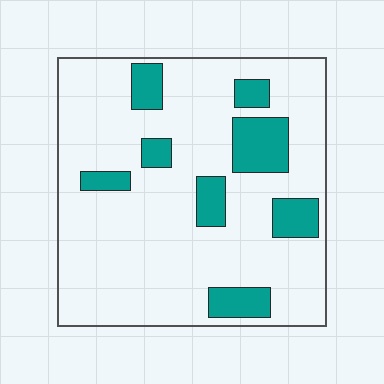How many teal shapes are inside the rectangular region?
8.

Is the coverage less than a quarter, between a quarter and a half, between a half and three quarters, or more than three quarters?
Less than a quarter.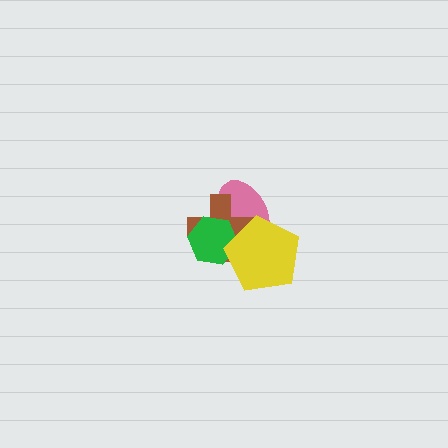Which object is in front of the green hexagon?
The yellow pentagon is in front of the green hexagon.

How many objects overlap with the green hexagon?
3 objects overlap with the green hexagon.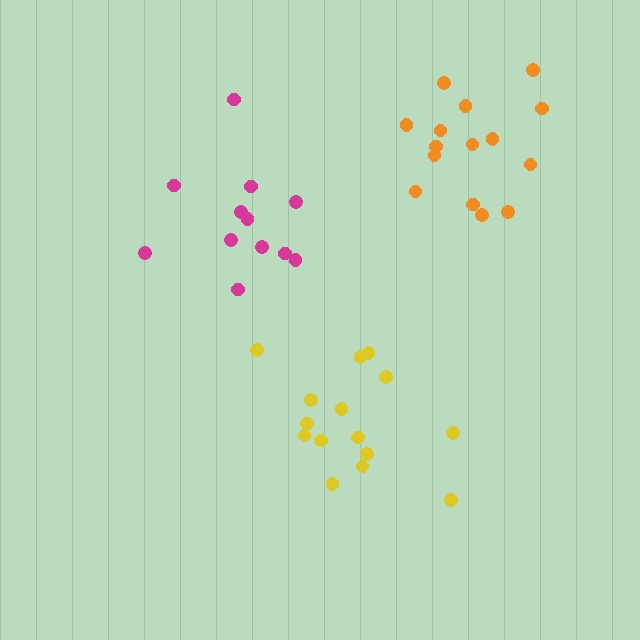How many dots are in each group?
Group 1: 12 dots, Group 2: 15 dots, Group 3: 15 dots (42 total).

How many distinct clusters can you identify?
There are 3 distinct clusters.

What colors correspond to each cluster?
The clusters are colored: magenta, yellow, orange.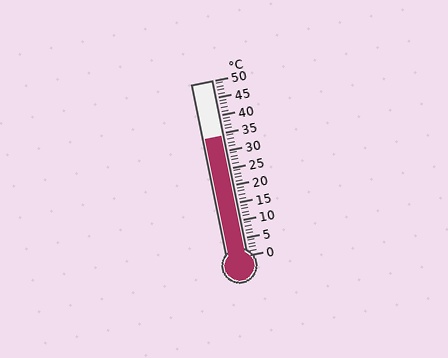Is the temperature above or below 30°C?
The temperature is above 30°C.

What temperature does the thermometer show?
The thermometer shows approximately 34°C.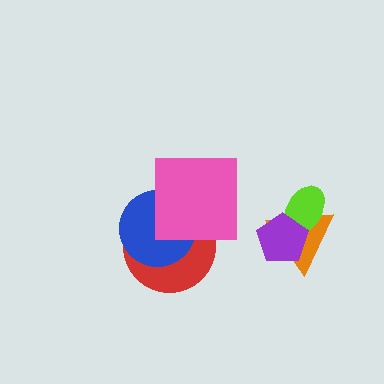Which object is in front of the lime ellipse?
The purple pentagon is in front of the lime ellipse.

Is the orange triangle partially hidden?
Yes, it is partially covered by another shape.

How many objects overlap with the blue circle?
2 objects overlap with the blue circle.